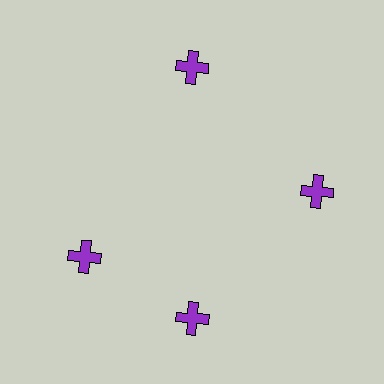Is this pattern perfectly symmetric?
No. The 4 purple crosses are arranged in a ring, but one element near the 9 o'clock position is rotated out of alignment along the ring, breaking the 4-fold rotational symmetry.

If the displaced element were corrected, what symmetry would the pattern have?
It would have 4-fold rotational symmetry — the pattern would map onto itself every 90 degrees.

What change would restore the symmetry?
The symmetry would be restored by rotating it back into even spacing with its neighbors so that all 4 crosses sit at equal angles and equal distance from the center.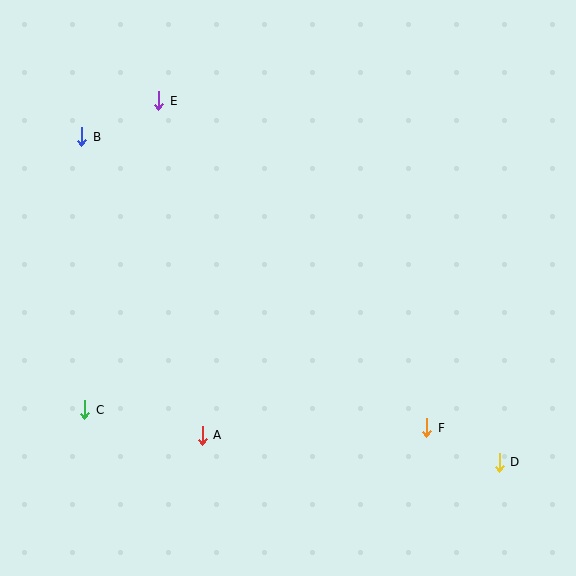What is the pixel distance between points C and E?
The distance between C and E is 318 pixels.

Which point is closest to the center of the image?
Point A at (202, 435) is closest to the center.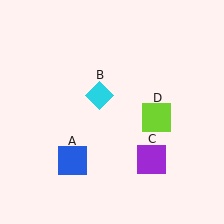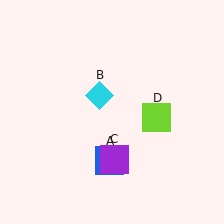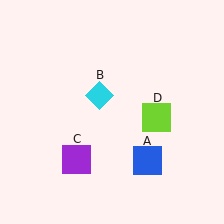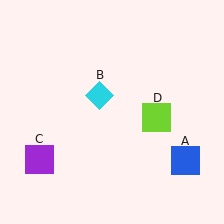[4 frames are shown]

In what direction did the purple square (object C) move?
The purple square (object C) moved left.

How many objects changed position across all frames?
2 objects changed position: blue square (object A), purple square (object C).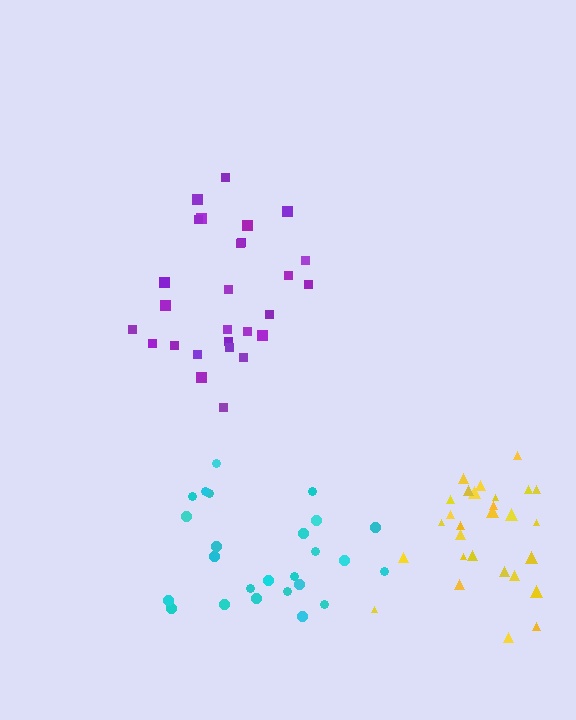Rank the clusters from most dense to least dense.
yellow, purple, cyan.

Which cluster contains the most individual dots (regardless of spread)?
Yellow (28).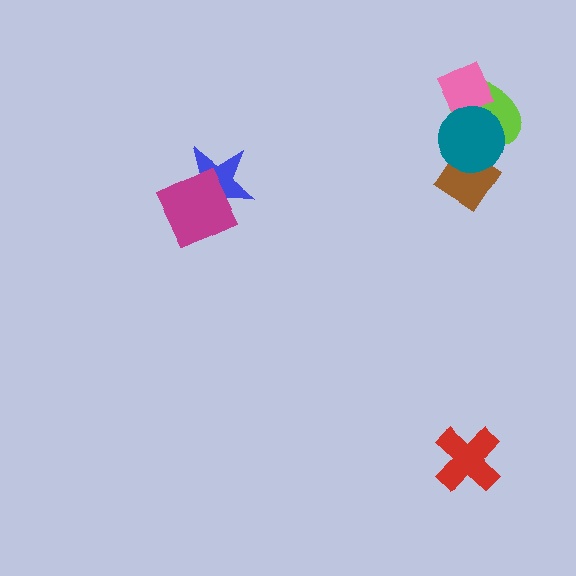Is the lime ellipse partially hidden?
Yes, it is partially covered by another shape.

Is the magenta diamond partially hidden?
No, no other shape covers it.